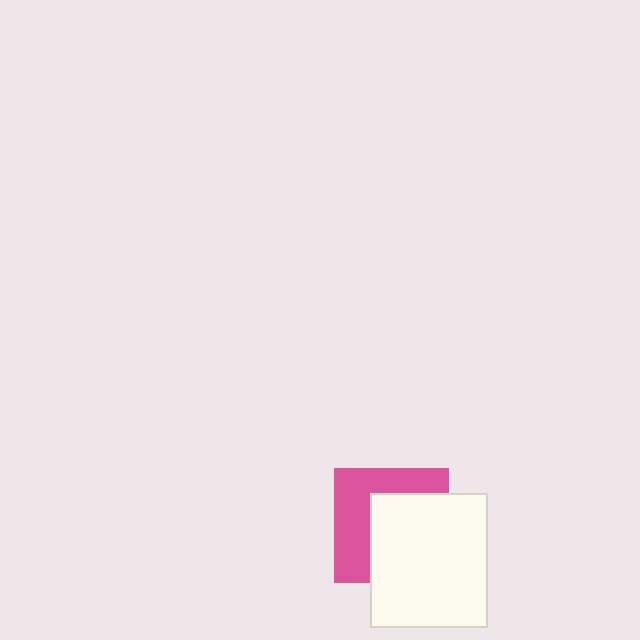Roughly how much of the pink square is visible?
About half of it is visible (roughly 46%).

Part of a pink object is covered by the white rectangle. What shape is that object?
It is a square.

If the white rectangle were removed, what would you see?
You would see the complete pink square.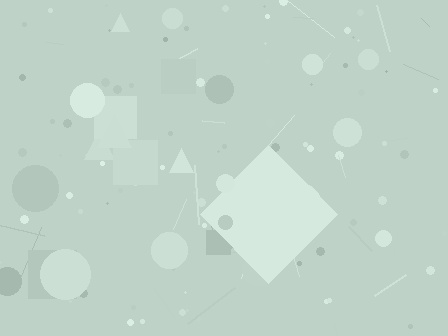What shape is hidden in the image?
A diamond is hidden in the image.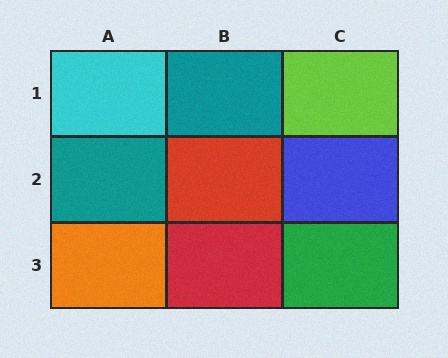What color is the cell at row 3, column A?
Orange.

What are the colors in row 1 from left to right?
Cyan, teal, lime.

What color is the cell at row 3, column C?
Green.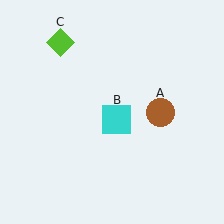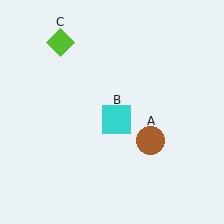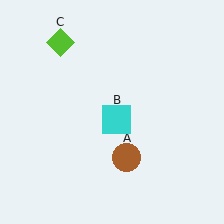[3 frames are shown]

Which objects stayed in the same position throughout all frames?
Cyan square (object B) and lime diamond (object C) remained stationary.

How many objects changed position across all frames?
1 object changed position: brown circle (object A).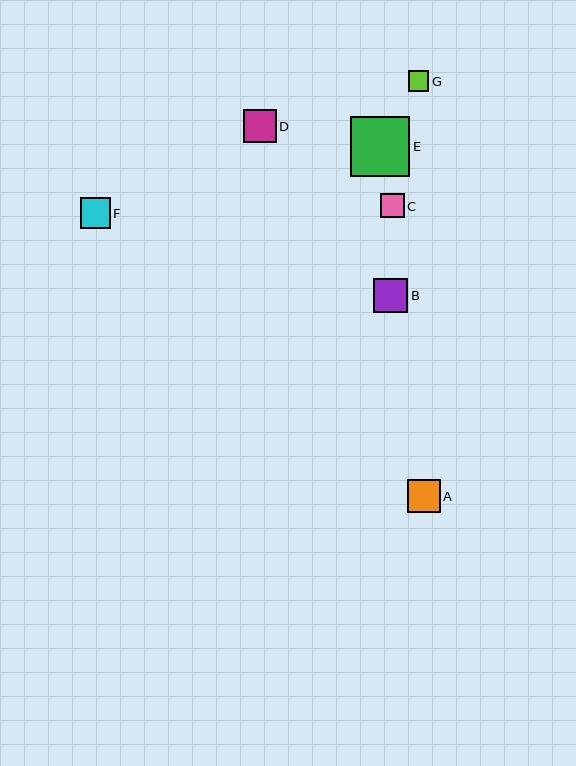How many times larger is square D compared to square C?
Square D is approximately 1.4 times the size of square C.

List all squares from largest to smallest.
From largest to smallest: E, B, D, A, F, C, G.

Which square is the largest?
Square E is the largest with a size of approximately 59 pixels.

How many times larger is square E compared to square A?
Square E is approximately 1.8 times the size of square A.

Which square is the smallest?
Square G is the smallest with a size of approximately 20 pixels.